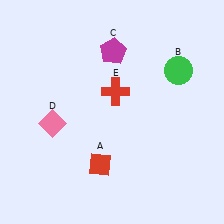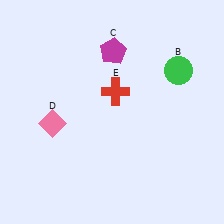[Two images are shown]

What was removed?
The red diamond (A) was removed in Image 2.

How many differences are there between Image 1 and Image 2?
There is 1 difference between the two images.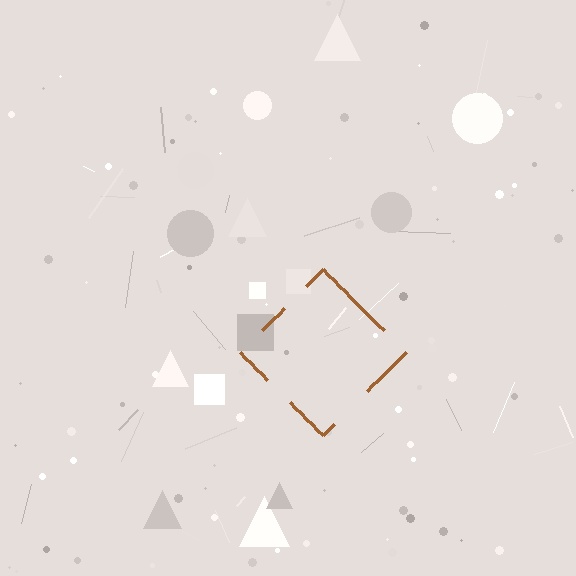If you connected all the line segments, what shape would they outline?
They would outline a diamond.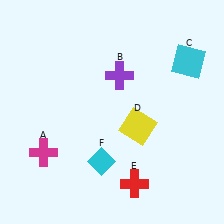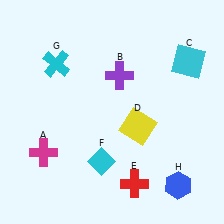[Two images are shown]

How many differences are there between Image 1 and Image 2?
There are 2 differences between the two images.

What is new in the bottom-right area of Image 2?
A blue hexagon (H) was added in the bottom-right area of Image 2.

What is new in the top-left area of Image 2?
A cyan cross (G) was added in the top-left area of Image 2.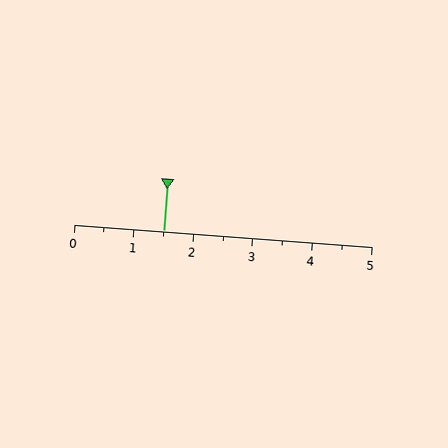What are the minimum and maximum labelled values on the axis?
The axis runs from 0 to 5.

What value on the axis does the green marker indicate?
The marker indicates approximately 1.5.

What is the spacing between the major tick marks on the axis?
The major ticks are spaced 1 apart.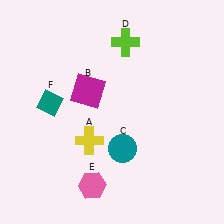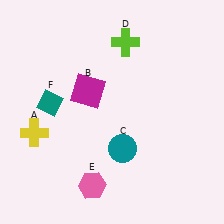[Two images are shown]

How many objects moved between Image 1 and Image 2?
1 object moved between the two images.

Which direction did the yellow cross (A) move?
The yellow cross (A) moved left.